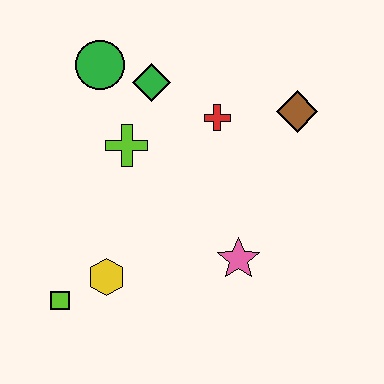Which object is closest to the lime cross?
The green diamond is closest to the lime cross.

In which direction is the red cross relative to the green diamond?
The red cross is to the right of the green diamond.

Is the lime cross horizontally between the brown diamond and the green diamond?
No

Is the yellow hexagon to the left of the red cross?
Yes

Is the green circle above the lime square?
Yes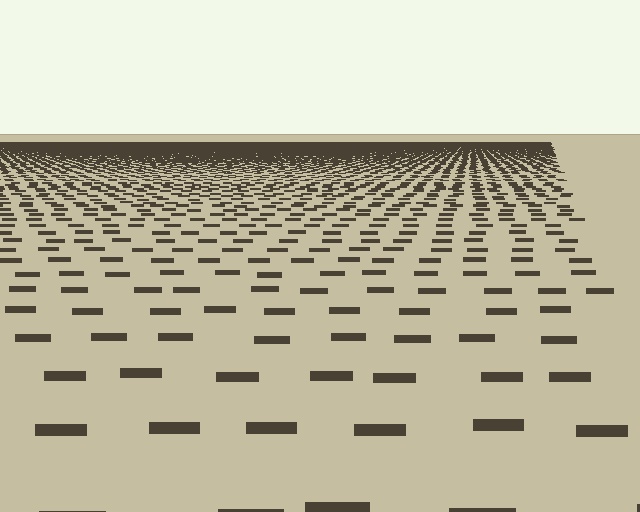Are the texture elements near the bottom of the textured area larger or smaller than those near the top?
Larger. Near the bottom, elements are closer to the viewer and appear at a bigger on-screen size.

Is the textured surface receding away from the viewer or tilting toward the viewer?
The surface is receding away from the viewer. Texture elements get smaller and denser toward the top.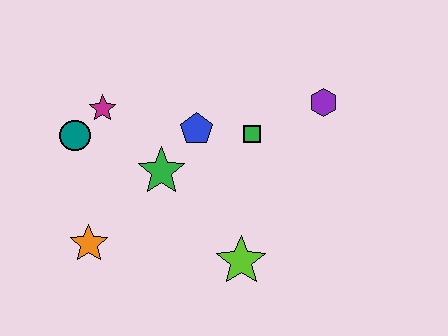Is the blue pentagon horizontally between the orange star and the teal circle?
No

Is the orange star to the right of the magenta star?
No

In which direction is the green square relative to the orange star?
The green square is to the right of the orange star.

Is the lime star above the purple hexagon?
No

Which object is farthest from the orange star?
The purple hexagon is farthest from the orange star.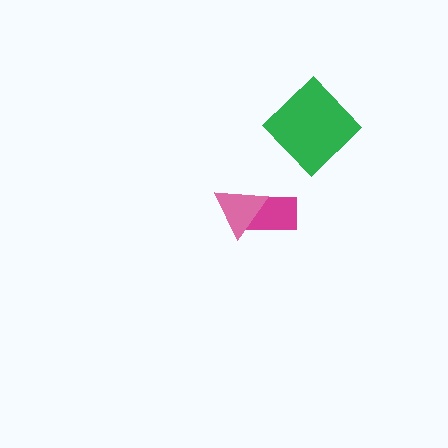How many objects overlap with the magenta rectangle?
1 object overlaps with the magenta rectangle.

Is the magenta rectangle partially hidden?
Yes, it is partially covered by another shape.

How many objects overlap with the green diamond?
0 objects overlap with the green diamond.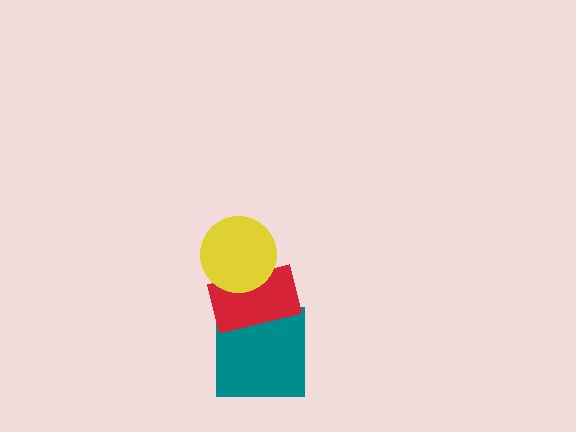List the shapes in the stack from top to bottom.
From top to bottom: the yellow circle, the red rectangle, the teal square.